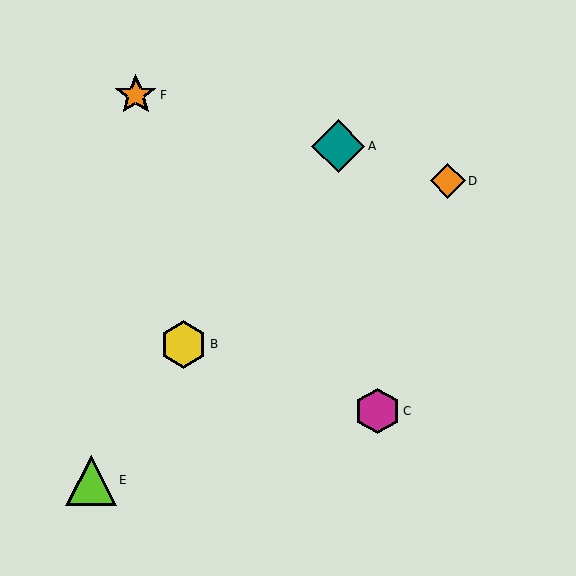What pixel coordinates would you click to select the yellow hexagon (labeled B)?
Click at (184, 344) to select the yellow hexagon B.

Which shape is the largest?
The teal diamond (labeled A) is the largest.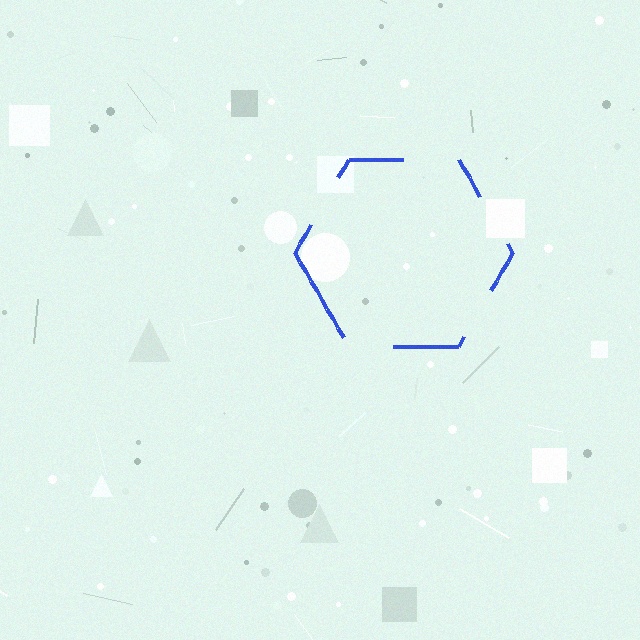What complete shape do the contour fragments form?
The contour fragments form a hexagon.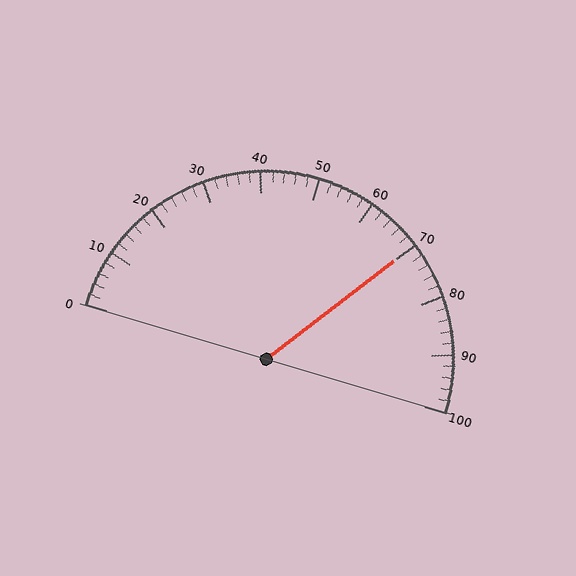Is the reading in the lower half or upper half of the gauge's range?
The reading is in the upper half of the range (0 to 100).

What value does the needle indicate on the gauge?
The needle indicates approximately 70.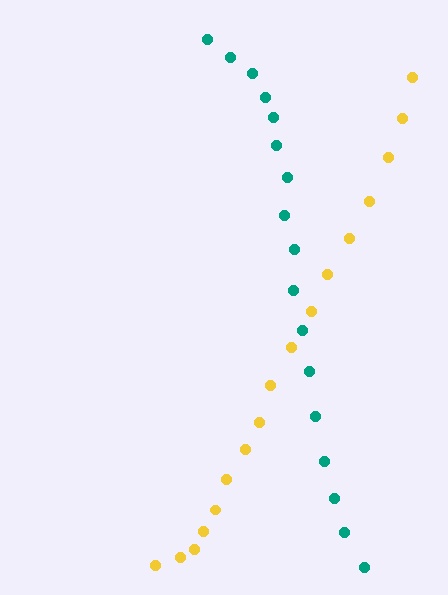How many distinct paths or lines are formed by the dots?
There are 2 distinct paths.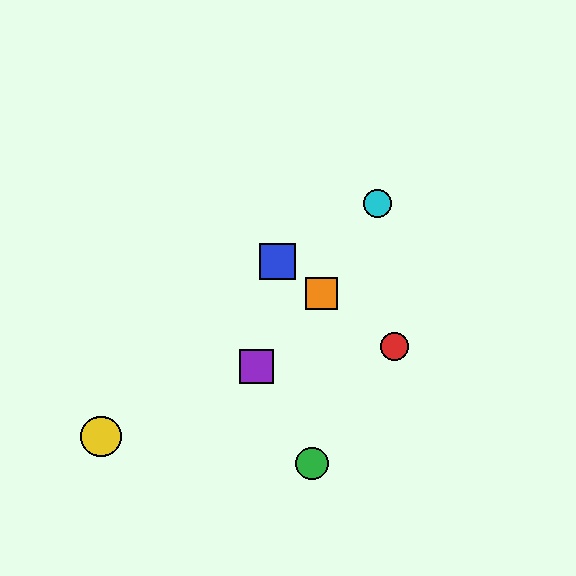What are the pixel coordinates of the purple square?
The purple square is at (256, 367).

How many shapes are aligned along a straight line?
3 shapes (the red circle, the blue square, the orange square) are aligned along a straight line.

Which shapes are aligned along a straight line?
The red circle, the blue square, the orange square are aligned along a straight line.